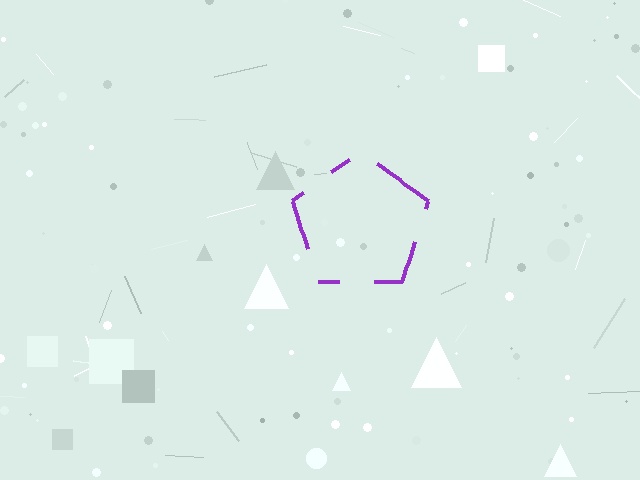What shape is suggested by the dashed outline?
The dashed outline suggests a pentagon.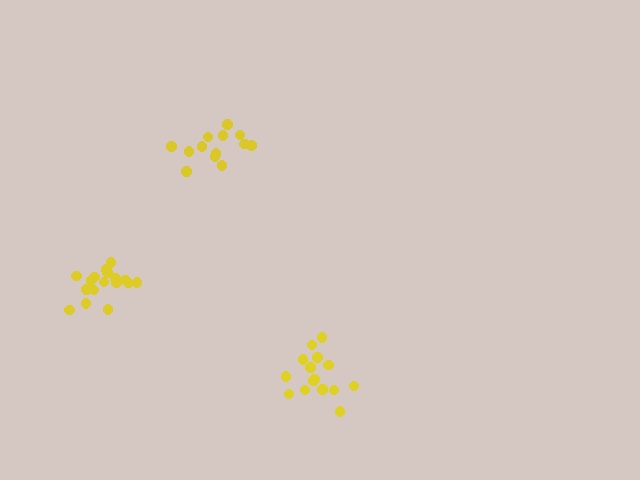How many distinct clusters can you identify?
There are 3 distinct clusters.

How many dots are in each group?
Group 1: 15 dots, Group 2: 17 dots, Group 3: 13 dots (45 total).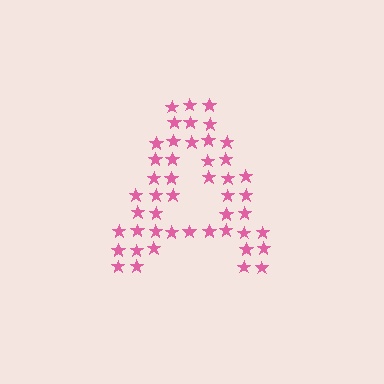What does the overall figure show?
The overall figure shows the letter A.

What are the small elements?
The small elements are stars.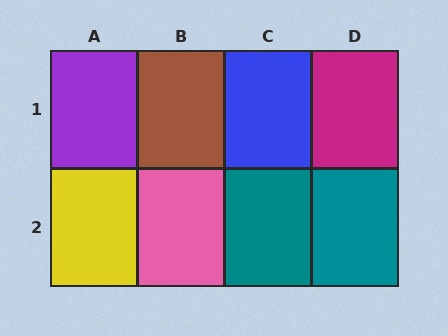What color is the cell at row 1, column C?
Blue.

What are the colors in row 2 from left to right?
Yellow, pink, teal, teal.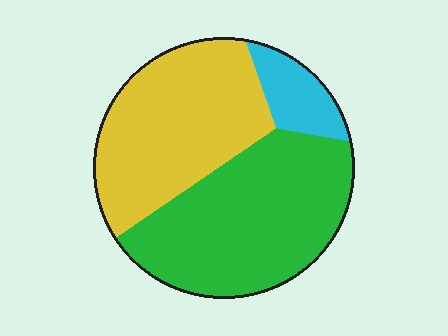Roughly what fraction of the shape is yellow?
Yellow covers 42% of the shape.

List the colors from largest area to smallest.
From largest to smallest: green, yellow, cyan.